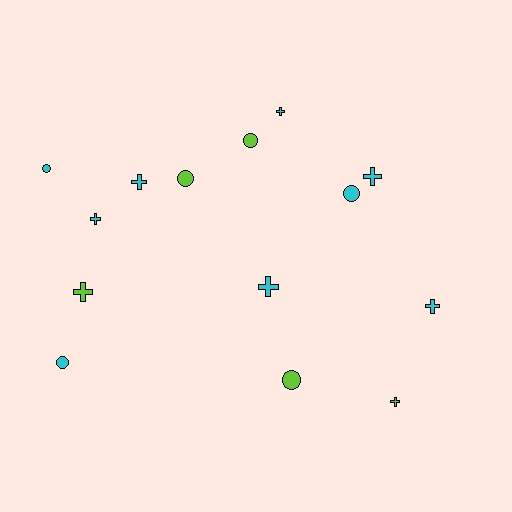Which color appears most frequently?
Cyan, with 9 objects.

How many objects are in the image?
There are 14 objects.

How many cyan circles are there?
There are 3 cyan circles.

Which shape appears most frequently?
Cross, with 8 objects.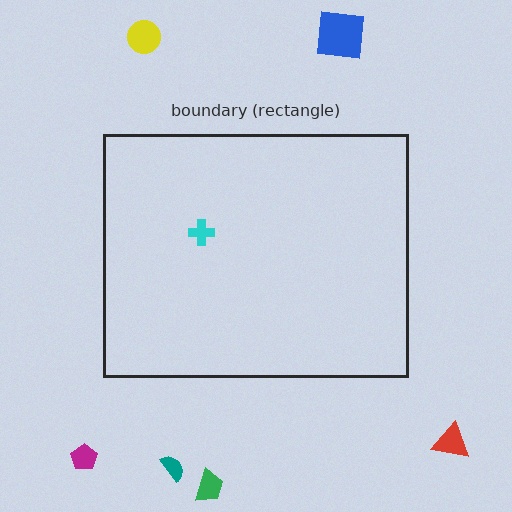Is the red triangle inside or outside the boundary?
Outside.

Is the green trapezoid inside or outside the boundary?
Outside.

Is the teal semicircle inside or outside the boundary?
Outside.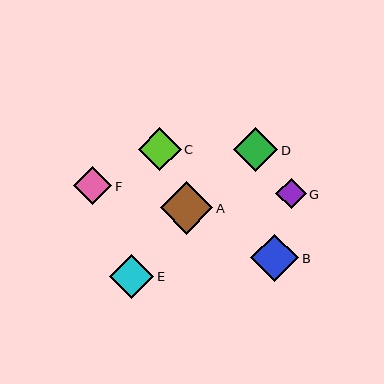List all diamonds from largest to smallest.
From largest to smallest: A, B, D, E, C, F, G.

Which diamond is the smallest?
Diamond G is the smallest with a size of approximately 30 pixels.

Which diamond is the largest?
Diamond A is the largest with a size of approximately 53 pixels.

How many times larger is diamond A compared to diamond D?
Diamond A is approximately 1.2 times the size of diamond D.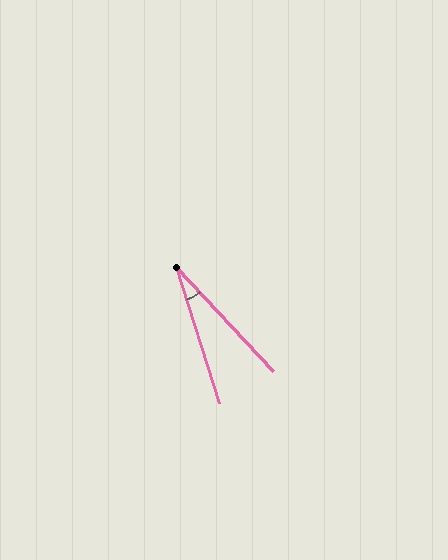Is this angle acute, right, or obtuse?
It is acute.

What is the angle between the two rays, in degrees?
Approximately 25 degrees.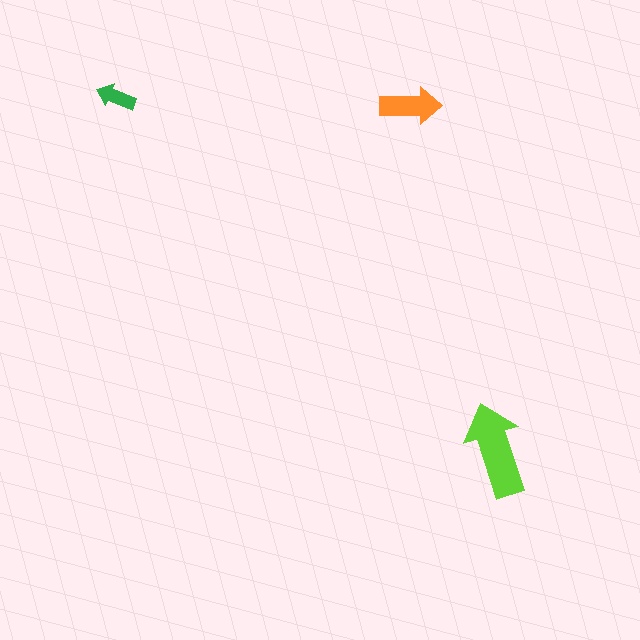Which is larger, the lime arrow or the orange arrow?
The lime one.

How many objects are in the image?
There are 3 objects in the image.